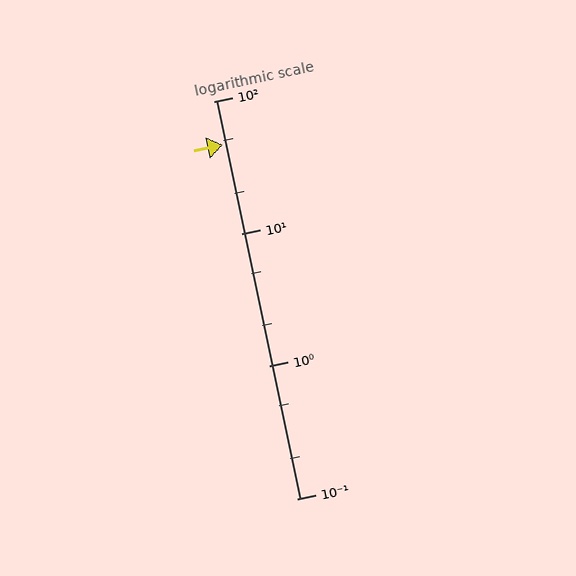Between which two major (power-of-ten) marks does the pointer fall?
The pointer is between 10 and 100.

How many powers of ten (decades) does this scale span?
The scale spans 3 decades, from 0.1 to 100.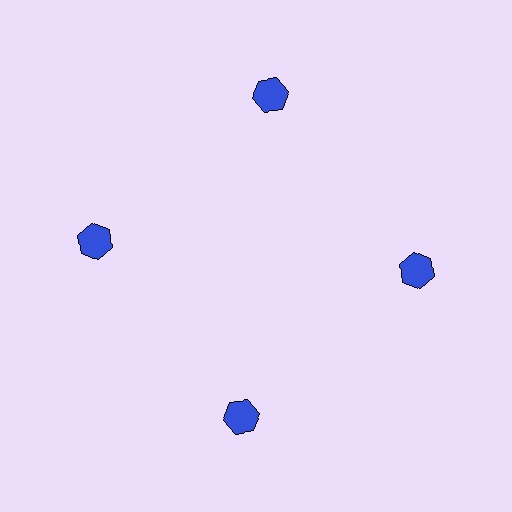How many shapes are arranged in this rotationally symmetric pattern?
There are 4 shapes, arranged in 4 groups of 1.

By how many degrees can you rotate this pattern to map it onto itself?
The pattern maps onto itself every 90 degrees of rotation.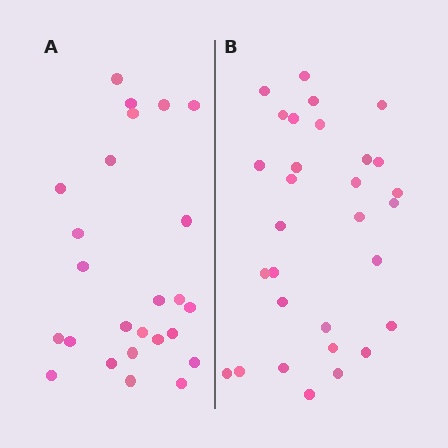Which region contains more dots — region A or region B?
Region B (the right region) has more dots.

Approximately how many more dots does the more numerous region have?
Region B has about 5 more dots than region A.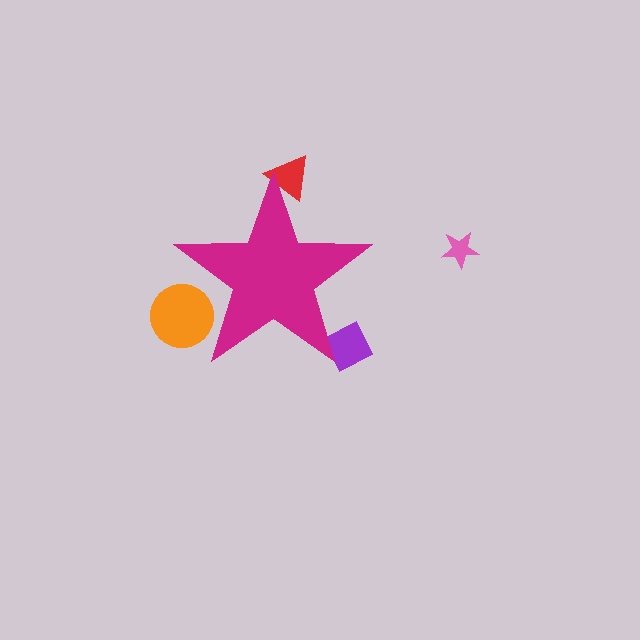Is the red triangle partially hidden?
Yes, the red triangle is partially hidden behind the magenta star.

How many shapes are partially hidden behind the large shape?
3 shapes are partially hidden.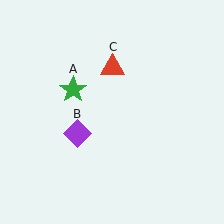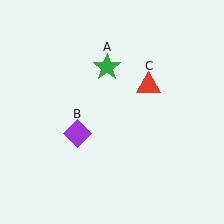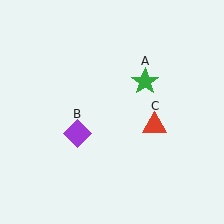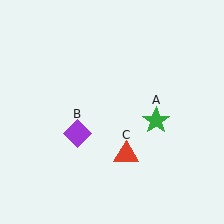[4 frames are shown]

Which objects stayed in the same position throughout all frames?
Purple diamond (object B) remained stationary.